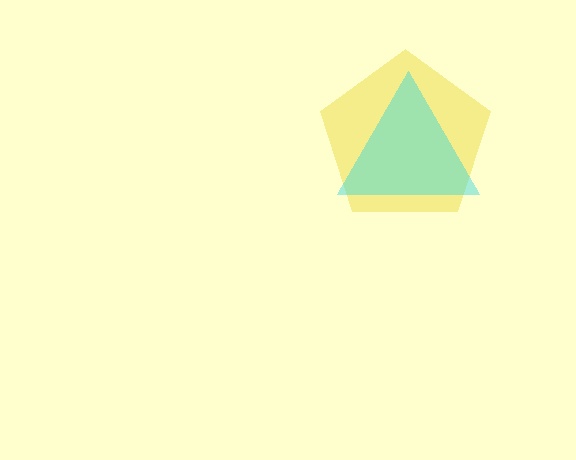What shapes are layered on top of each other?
The layered shapes are: a yellow pentagon, a cyan triangle.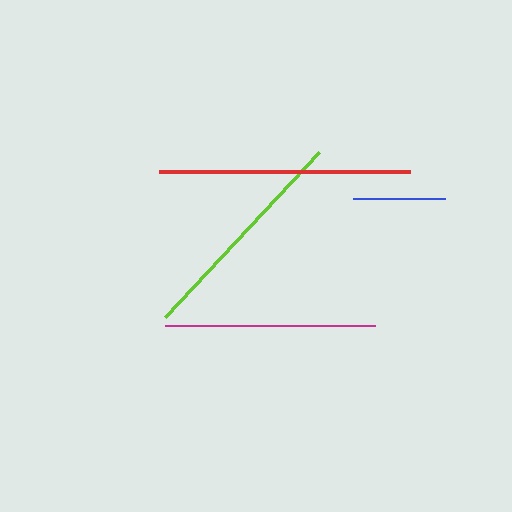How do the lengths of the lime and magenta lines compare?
The lime and magenta lines are approximately the same length.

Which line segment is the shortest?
The blue line is the shortest at approximately 92 pixels.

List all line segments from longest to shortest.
From longest to shortest: red, lime, magenta, blue.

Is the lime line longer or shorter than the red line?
The red line is longer than the lime line.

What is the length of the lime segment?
The lime segment is approximately 226 pixels long.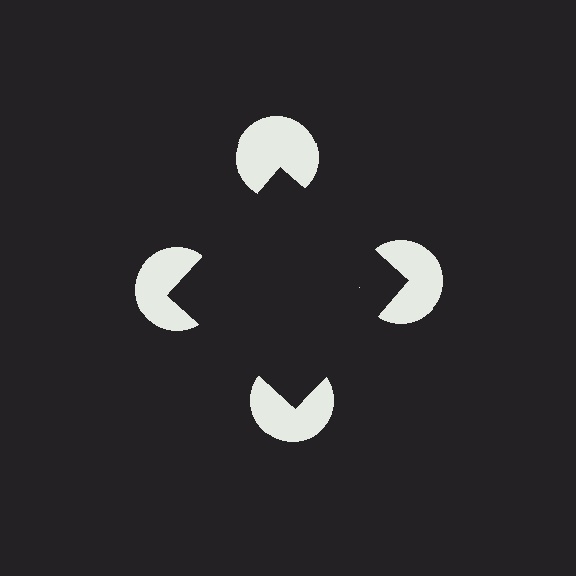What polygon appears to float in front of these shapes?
An illusory square — its edges are inferred from the aligned wedge cuts in the pac-man discs, not physically drawn.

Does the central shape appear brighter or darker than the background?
It typically appears slightly darker than the background, even though no actual brightness change is drawn.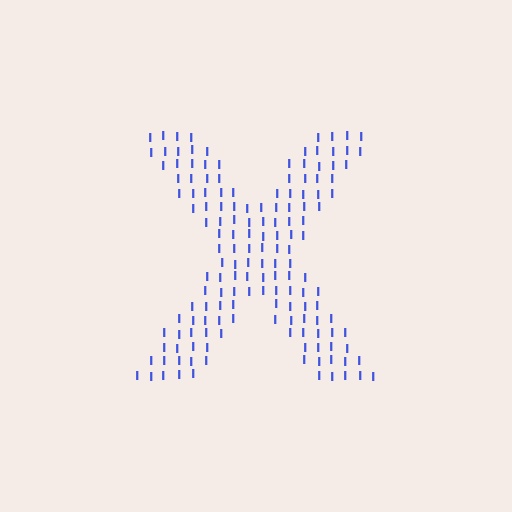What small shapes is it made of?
It is made of small letter I's.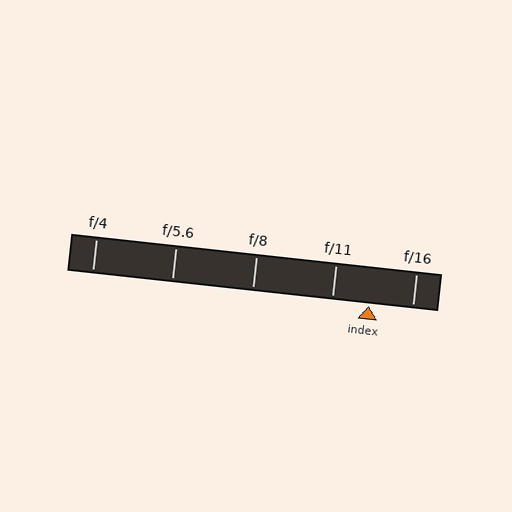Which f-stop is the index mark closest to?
The index mark is closest to f/11.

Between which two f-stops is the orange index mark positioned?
The index mark is between f/11 and f/16.